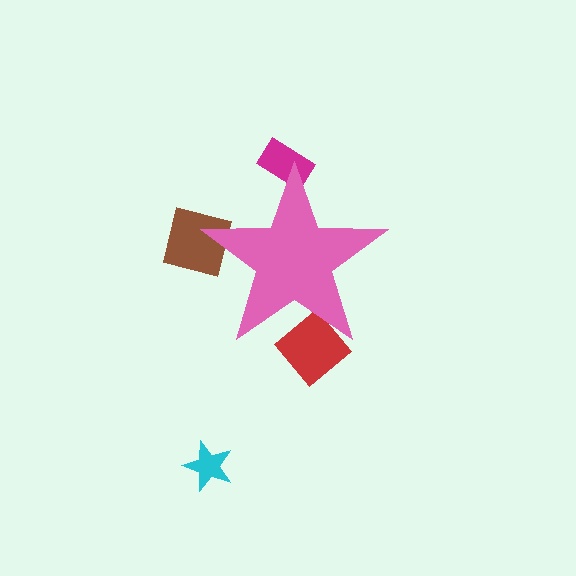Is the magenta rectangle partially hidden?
Yes, the magenta rectangle is partially hidden behind the pink star.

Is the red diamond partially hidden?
Yes, the red diamond is partially hidden behind the pink star.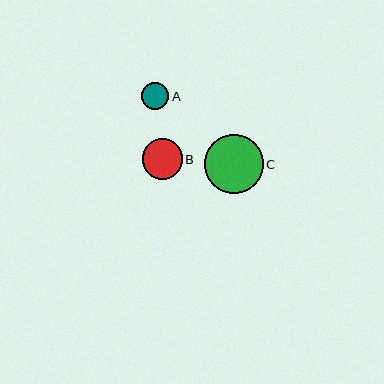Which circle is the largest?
Circle C is the largest with a size of approximately 59 pixels.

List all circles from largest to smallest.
From largest to smallest: C, B, A.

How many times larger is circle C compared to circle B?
Circle C is approximately 1.5 times the size of circle B.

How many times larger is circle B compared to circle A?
Circle B is approximately 1.5 times the size of circle A.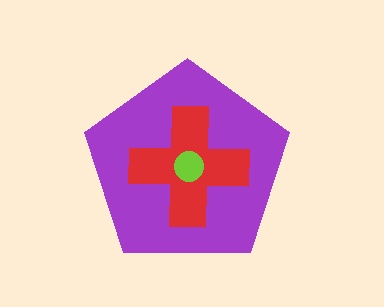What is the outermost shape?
The purple pentagon.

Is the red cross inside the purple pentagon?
Yes.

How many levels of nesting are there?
3.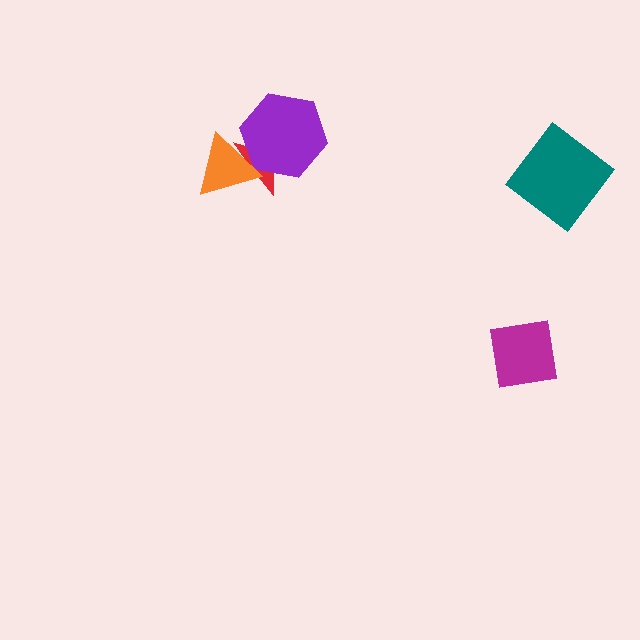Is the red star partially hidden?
Yes, it is partially covered by another shape.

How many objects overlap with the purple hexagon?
2 objects overlap with the purple hexagon.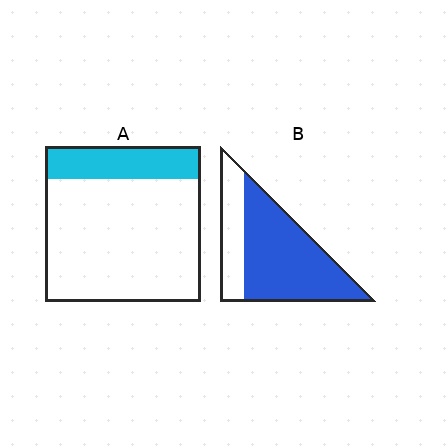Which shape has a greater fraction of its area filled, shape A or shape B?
Shape B.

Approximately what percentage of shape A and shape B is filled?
A is approximately 20% and B is approximately 70%.